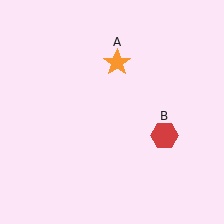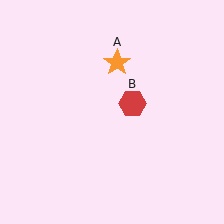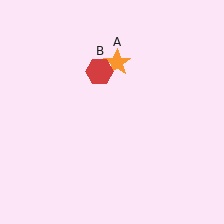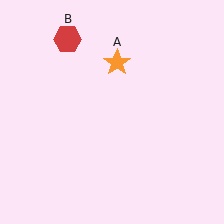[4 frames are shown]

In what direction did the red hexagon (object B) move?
The red hexagon (object B) moved up and to the left.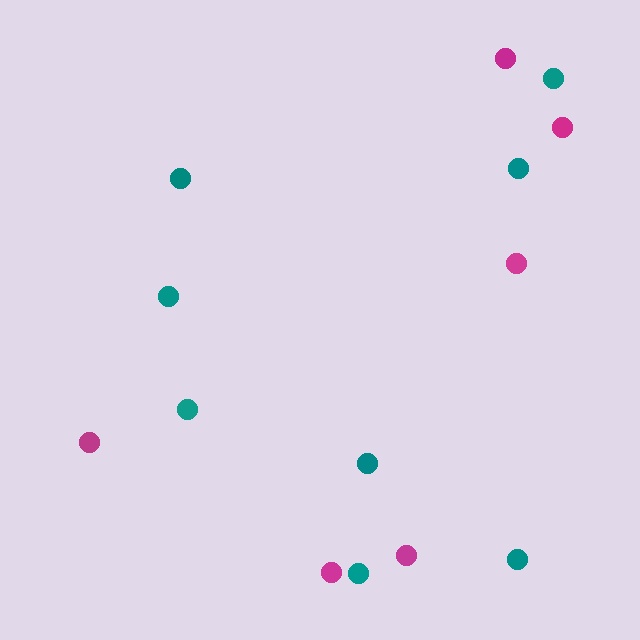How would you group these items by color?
There are 2 groups: one group of teal circles (8) and one group of magenta circles (6).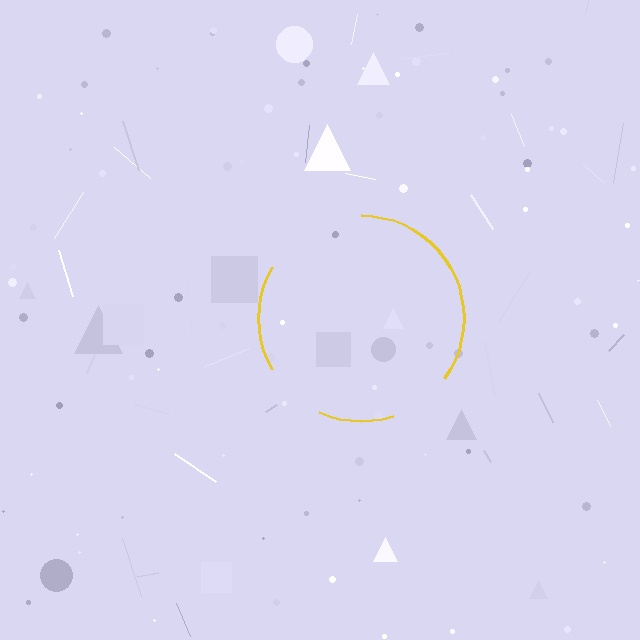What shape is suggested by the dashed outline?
The dashed outline suggests a circle.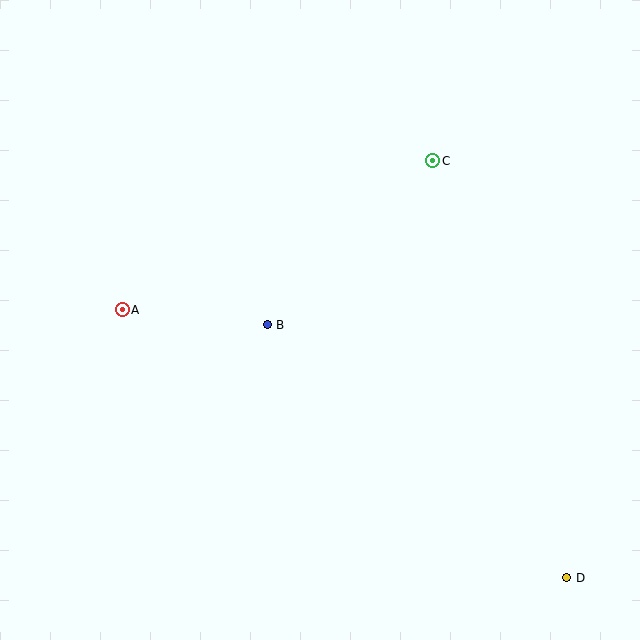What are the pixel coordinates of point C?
Point C is at (433, 161).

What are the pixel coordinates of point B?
Point B is at (267, 325).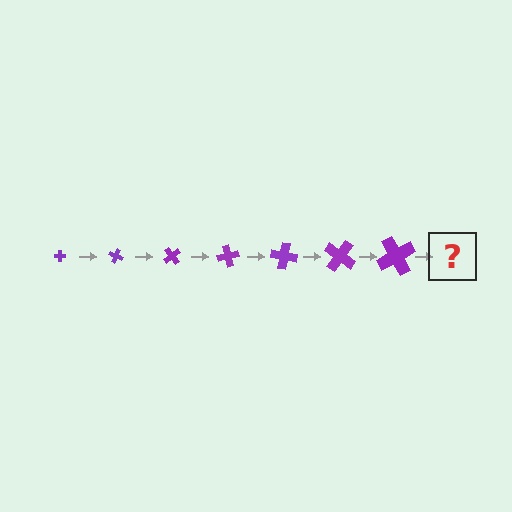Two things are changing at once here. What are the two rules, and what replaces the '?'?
The two rules are that the cross grows larger each step and it rotates 25 degrees each step. The '?' should be a cross, larger than the previous one and rotated 175 degrees from the start.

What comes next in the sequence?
The next element should be a cross, larger than the previous one and rotated 175 degrees from the start.